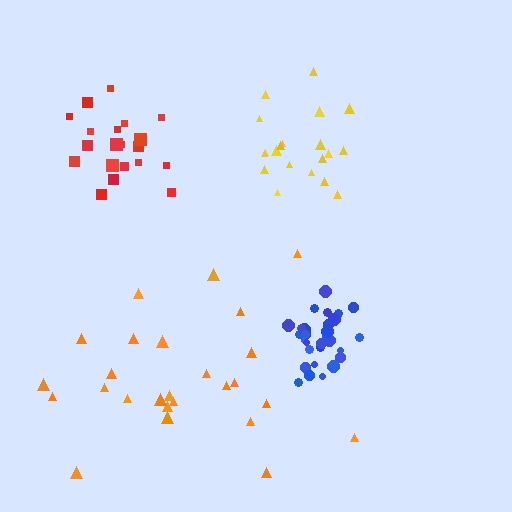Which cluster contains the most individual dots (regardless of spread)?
Blue (32).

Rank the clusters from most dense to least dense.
blue, red, yellow, orange.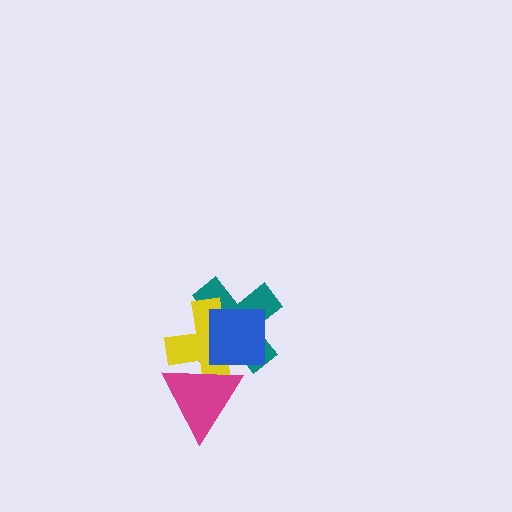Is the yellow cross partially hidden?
Yes, it is partially covered by another shape.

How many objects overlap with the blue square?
2 objects overlap with the blue square.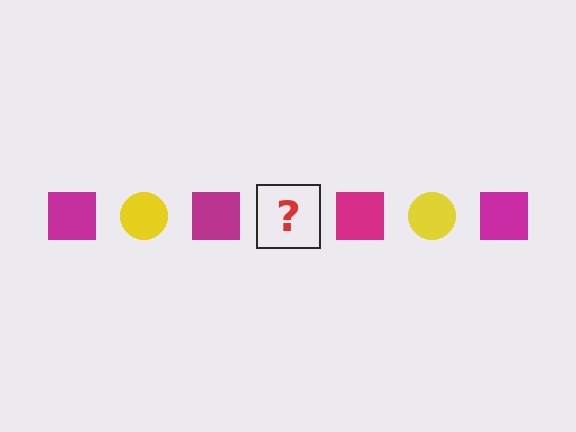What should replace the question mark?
The question mark should be replaced with a yellow circle.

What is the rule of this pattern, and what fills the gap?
The rule is that the pattern alternates between magenta square and yellow circle. The gap should be filled with a yellow circle.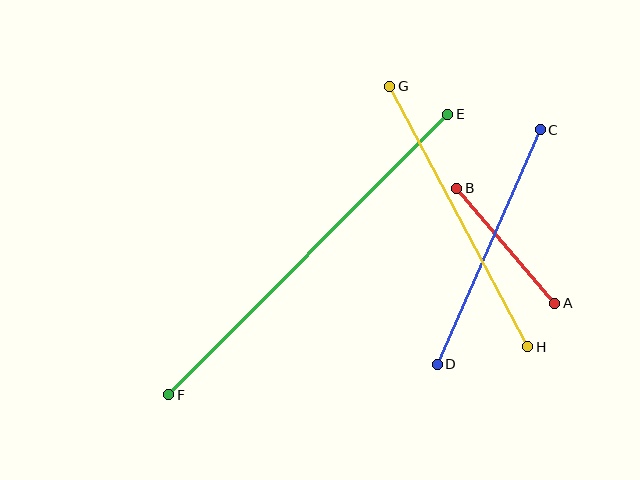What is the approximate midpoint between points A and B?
The midpoint is at approximately (506, 246) pixels.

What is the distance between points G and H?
The distance is approximately 295 pixels.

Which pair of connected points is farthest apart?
Points E and F are farthest apart.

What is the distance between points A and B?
The distance is approximately 151 pixels.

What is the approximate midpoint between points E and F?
The midpoint is at approximately (308, 255) pixels.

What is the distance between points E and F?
The distance is approximately 395 pixels.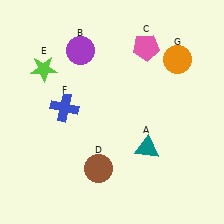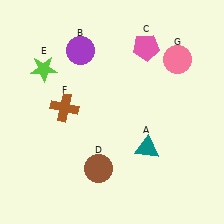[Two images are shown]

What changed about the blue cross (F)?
In Image 1, F is blue. In Image 2, it changed to brown.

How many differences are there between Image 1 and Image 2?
There are 2 differences between the two images.